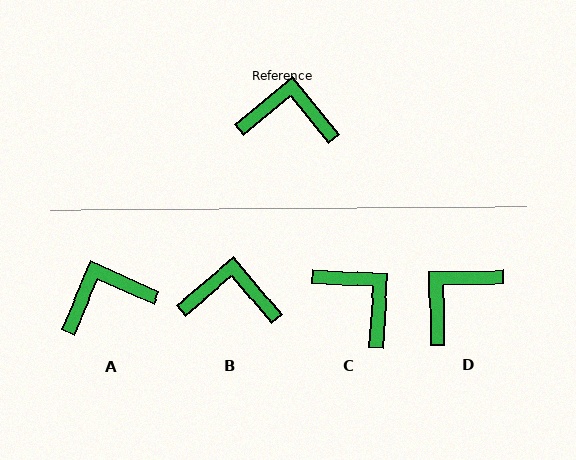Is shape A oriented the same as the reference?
No, it is off by about 26 degrees.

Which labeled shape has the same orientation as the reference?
B.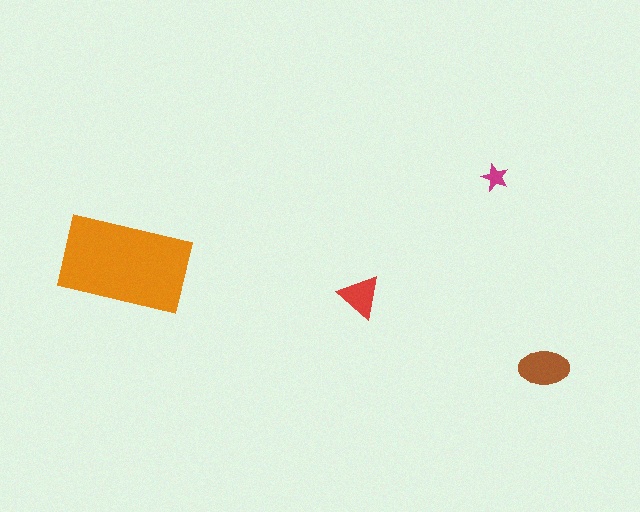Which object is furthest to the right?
The brown ellipse is rightmost.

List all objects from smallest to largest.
The magenta star, the red triangle, the brown ellipse, the orange rectangle.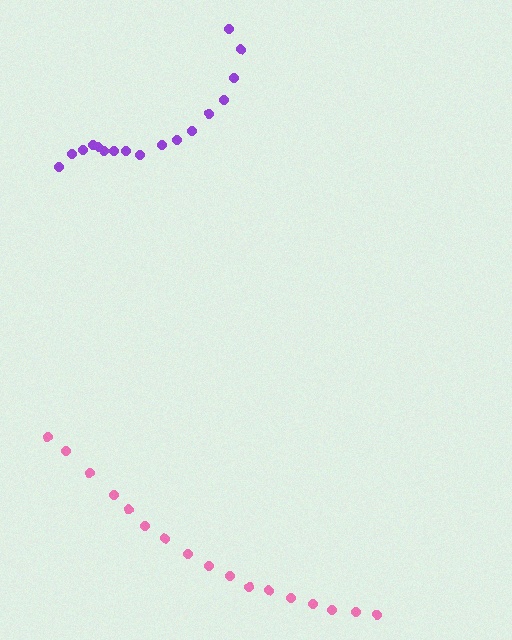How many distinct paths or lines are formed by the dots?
There are 2 distinct paths.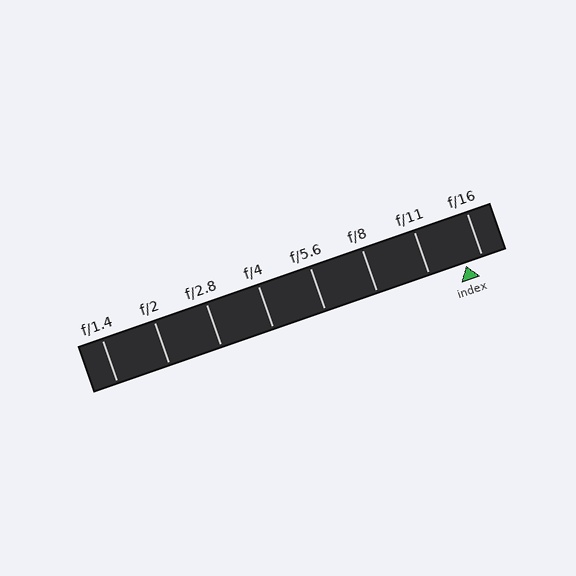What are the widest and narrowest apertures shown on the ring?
The widest aperture shown is f/1.4 and the narrowest is f/16.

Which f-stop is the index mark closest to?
The index mark is closest to f/16.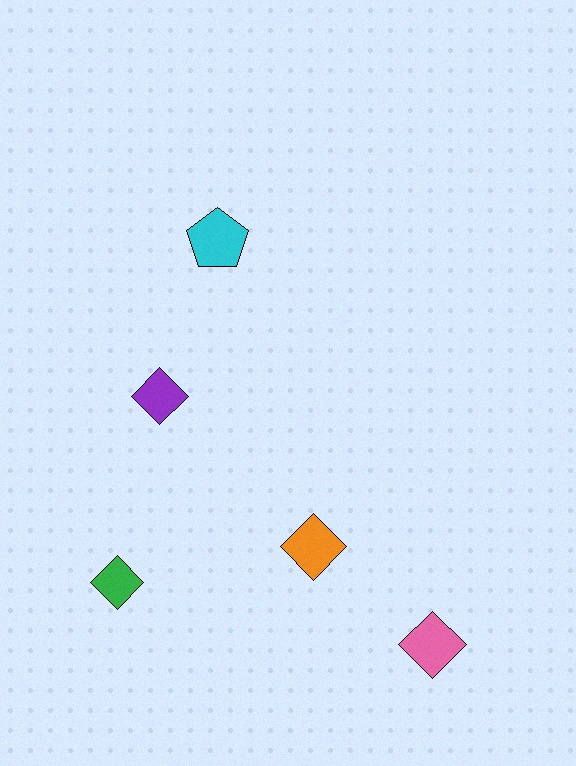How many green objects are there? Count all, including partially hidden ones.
There is 1 green object.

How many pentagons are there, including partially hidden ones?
There is 1 pentagon.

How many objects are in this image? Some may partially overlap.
There are 5 objects.